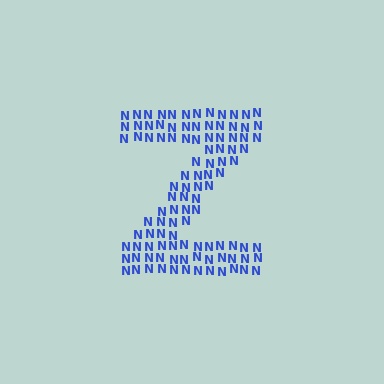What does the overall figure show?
The overall figure shows the letter Z.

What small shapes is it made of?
It is made of small letter N's.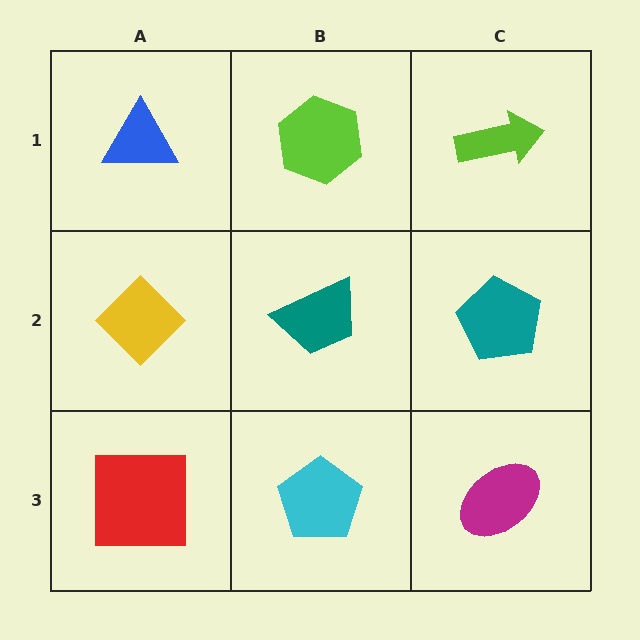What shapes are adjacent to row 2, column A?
A blue triangle (row 1, column A), a red square (row 3, column A), a teal trapezoid (row 2, column B).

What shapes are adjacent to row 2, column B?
A lime hexagon (row 1, column B), a cyan pentagon (row 3, column B), a yellow diamond (row 2, column A), a teal pentagon (row 2, column C).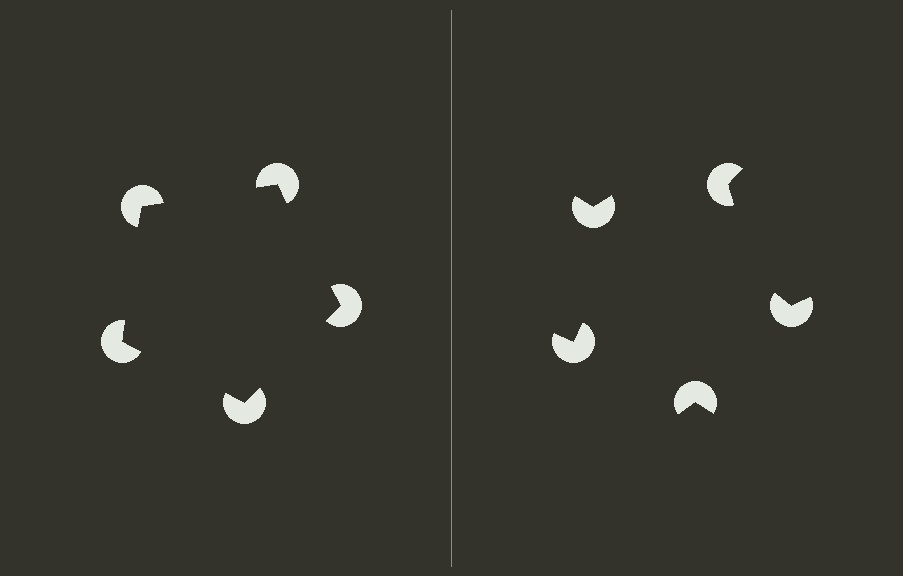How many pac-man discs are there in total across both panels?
10 — 5 on each side.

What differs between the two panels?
The pac-man discs are positioned identically on both sides; only the wedge orientations differ. On the left they align to a pentagon; on the right they are misaligned.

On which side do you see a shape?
An illusory pentagon appears on the left side. On the right side the wedge cuts are rotated, so no coherent shape forms.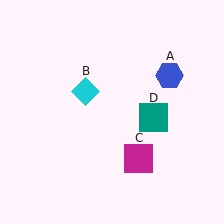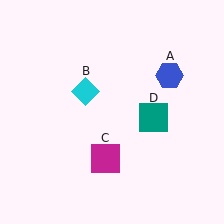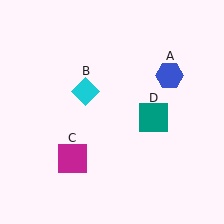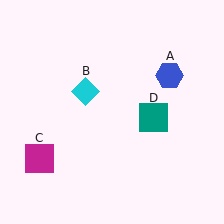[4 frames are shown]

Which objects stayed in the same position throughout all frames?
Blue hexagon (object A) and cyan diamond (object B) and teal square (object D) remained stationary.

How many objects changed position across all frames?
1 object changed position: magenta square (object C).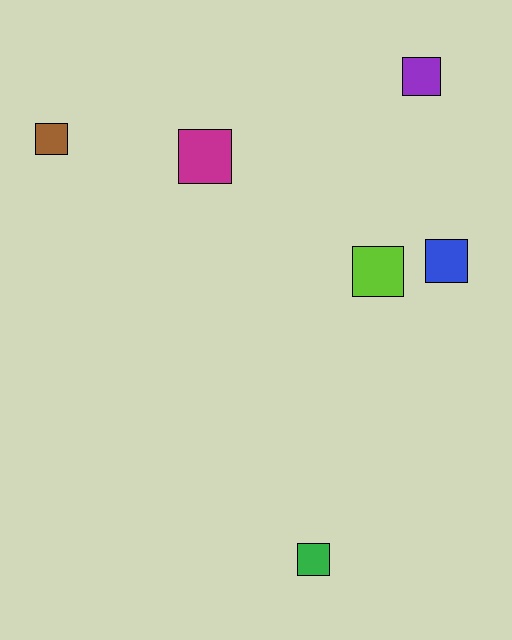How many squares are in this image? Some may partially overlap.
There are 6 squares.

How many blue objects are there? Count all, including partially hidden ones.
There is 1 blue object.